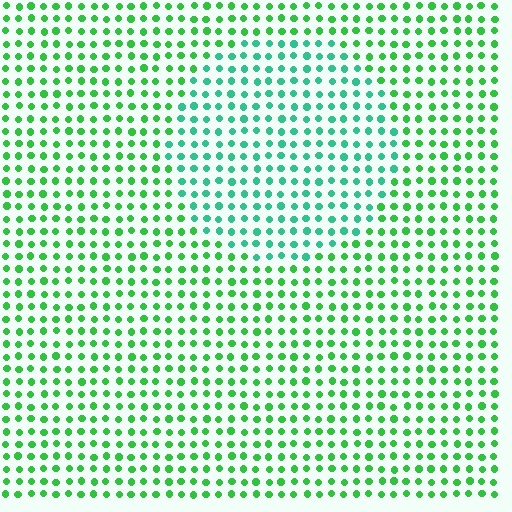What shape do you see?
I see a circle.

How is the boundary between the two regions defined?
The boundary is defined purely by a slight shift in hue (about 33 degrees). Spacing, size, and orientation are identical on both sides.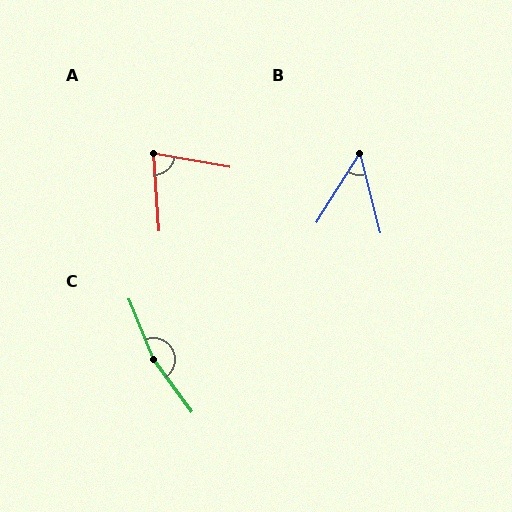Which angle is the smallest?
B, at approximately 47 degrees.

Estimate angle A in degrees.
Approximately 76 degrees.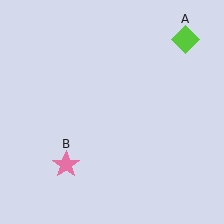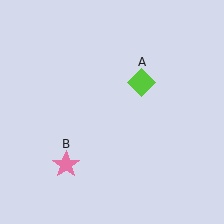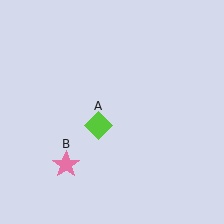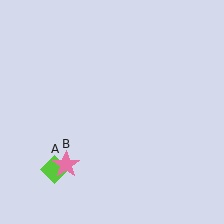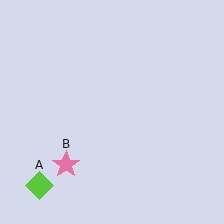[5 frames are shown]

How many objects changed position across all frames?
1 object changed position: lime diamond (object A).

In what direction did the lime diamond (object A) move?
The lime diamond (object A) moved down and to the left.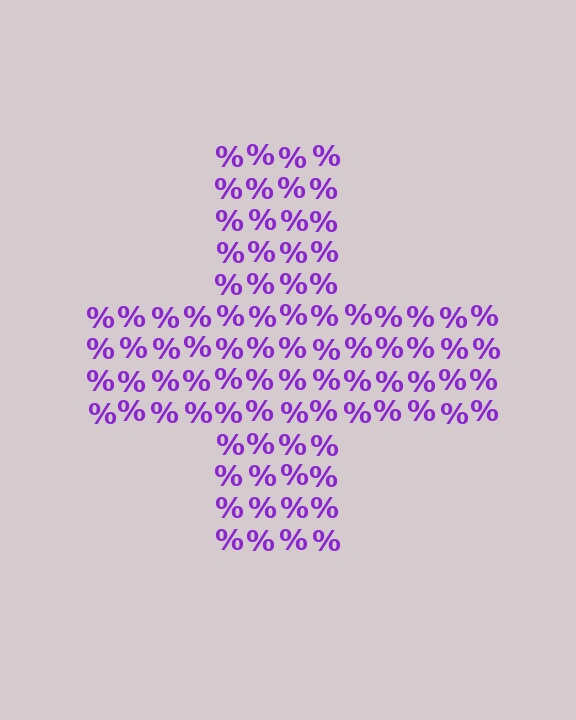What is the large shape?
The large shape is a cross.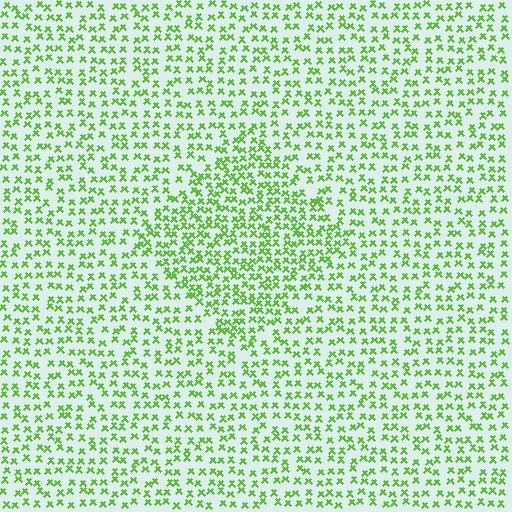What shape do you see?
I see a diamond.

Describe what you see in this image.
The image contains small lime elements arranged at two different densities. A diamond-shaped region is visible where the elements are more densely packed than the surrounding area.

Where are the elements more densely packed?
The elements are more densely packed inside the diamond boundary.